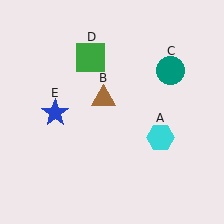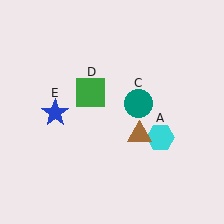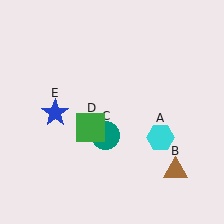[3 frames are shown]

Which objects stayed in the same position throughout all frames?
Cyan hexagon (object A) and blue star (object E) remained stationary.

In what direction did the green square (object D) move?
The green square (object D) moved down.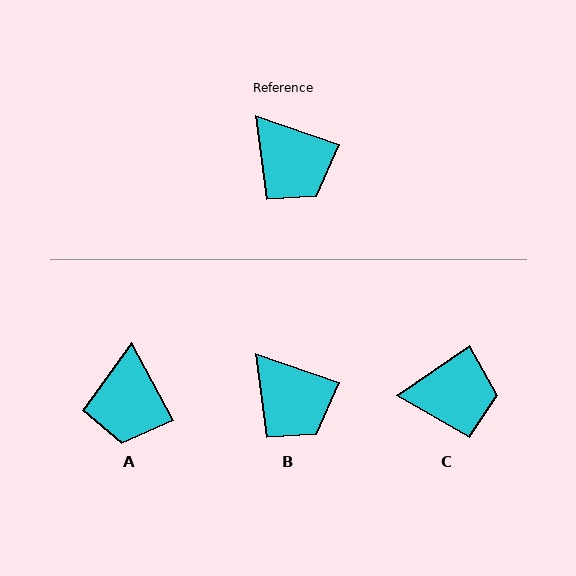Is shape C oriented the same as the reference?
No, it is off by about 53 degrees.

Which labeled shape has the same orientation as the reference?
B.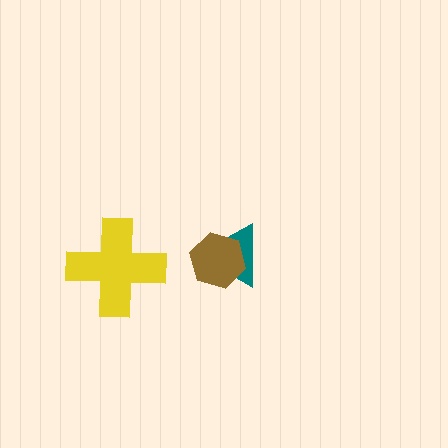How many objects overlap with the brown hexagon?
1 object overlaps with the brown hexagon.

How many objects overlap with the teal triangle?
1 object overlaps with the teal triangle.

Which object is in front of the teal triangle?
The brown hexagon is in front of the teal triangle.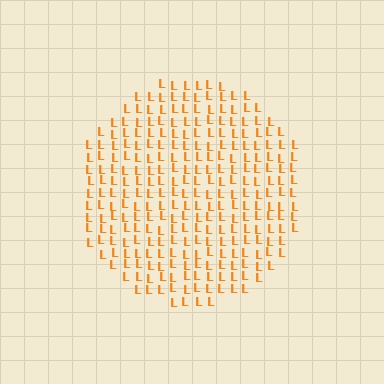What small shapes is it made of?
It is made of small letter L's.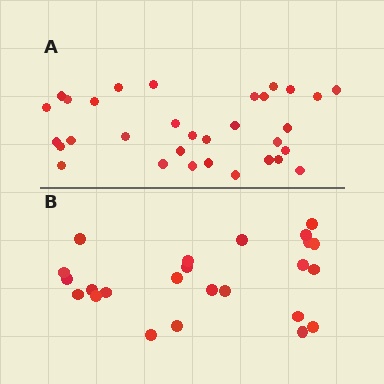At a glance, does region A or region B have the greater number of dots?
Region A (the top region) has more dots.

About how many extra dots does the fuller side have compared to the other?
Region A has roughly 8 or so more dots than region B.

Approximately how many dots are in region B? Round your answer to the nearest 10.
About 20 dots. (The exact count is 24, which rounds to 20.)